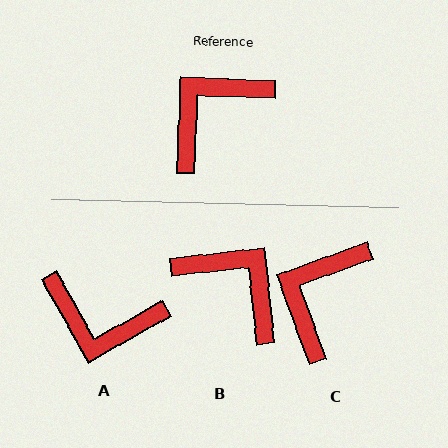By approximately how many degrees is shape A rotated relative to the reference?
Approximately 121 degrees counter-clockwise.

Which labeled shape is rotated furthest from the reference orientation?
A, about 121 degrees away.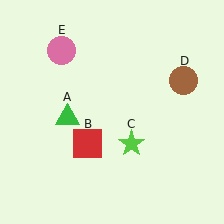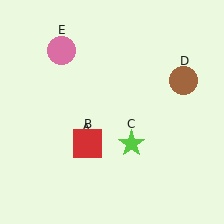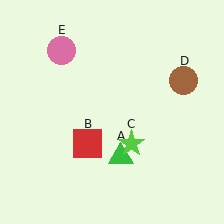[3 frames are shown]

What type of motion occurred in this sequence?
The green triangle (object A) rotated counterclockwise around the center of the scene.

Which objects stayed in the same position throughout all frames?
Red square (object B) and lime star (object C) and brown circle (object D) and pink circle (object E) remained stationary.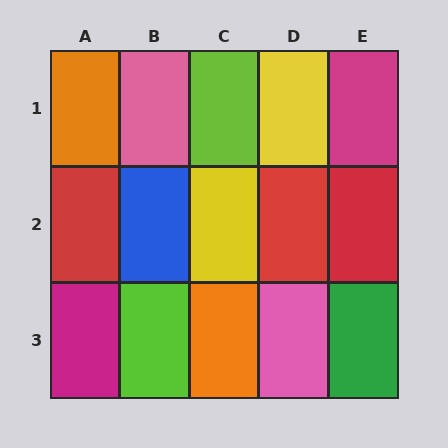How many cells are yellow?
2 cells are yellow.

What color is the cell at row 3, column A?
Magenta.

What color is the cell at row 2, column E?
Red.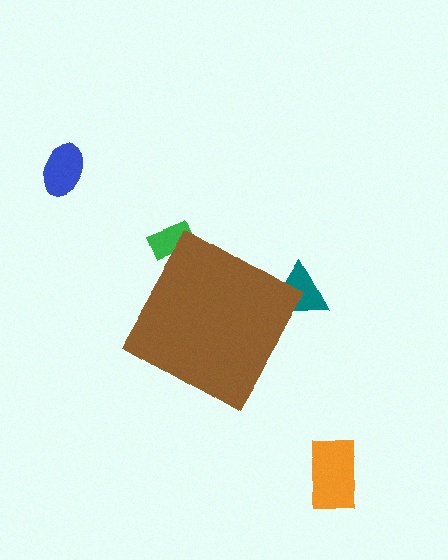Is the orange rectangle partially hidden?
No, the orange rectangle is fully visible.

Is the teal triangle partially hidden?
Yes, the teal triangle is partially hidden behind the brown diamond.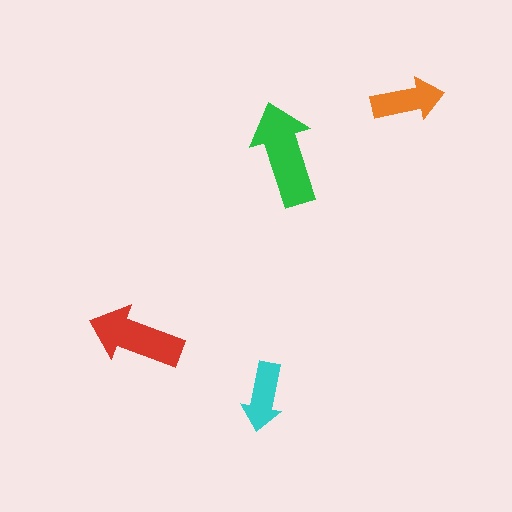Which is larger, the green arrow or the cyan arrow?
The green one.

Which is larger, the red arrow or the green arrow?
The green one.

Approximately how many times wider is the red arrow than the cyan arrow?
About 1.5 times wider.